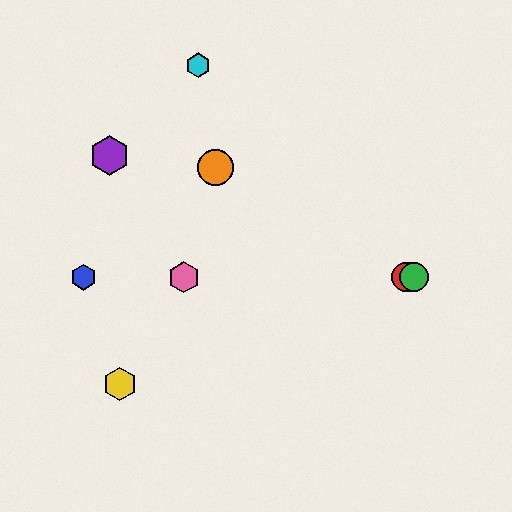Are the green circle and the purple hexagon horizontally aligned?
No, the green circle is at y≈277 and the purple hexagon is at y≈156.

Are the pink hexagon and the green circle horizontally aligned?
Yes, both are at y≈277.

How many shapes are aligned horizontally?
4 shapes (the red circle, the blue hexagon, the green circle, the pink hexagon) are aligned horizontally.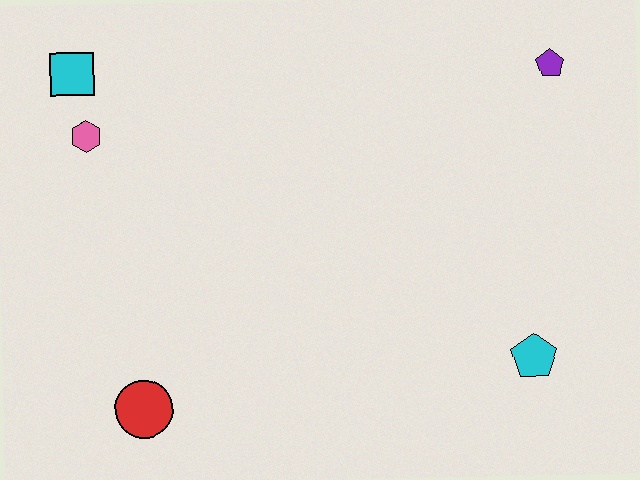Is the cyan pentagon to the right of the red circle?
Yes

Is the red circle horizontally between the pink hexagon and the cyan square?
No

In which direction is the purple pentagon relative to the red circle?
The purple pentagon is to the right of the red circle.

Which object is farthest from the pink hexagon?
The cyan pentagon is farthest from the pink hexagon.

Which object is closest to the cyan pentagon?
The purple pentagon is closest to the cyan pentagon.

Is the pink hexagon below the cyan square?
Yes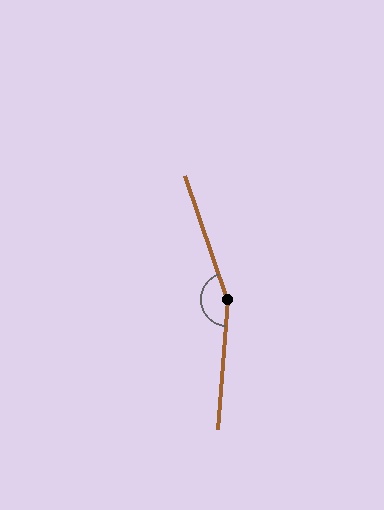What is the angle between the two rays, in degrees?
Approximately 157 degrees.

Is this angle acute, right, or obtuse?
It is obtuse.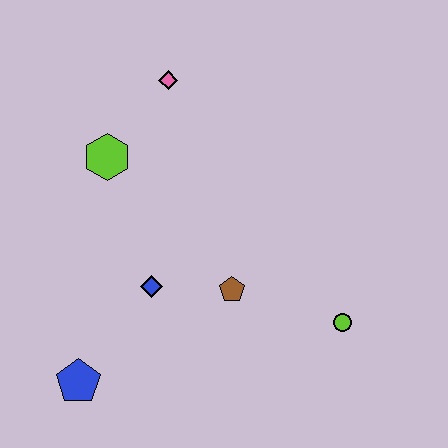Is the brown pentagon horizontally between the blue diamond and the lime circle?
Yes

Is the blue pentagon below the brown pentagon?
Yes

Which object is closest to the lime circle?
The brown pentagon is closest to the lime circle.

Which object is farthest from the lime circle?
The pink diamond is farthest from the lime circle.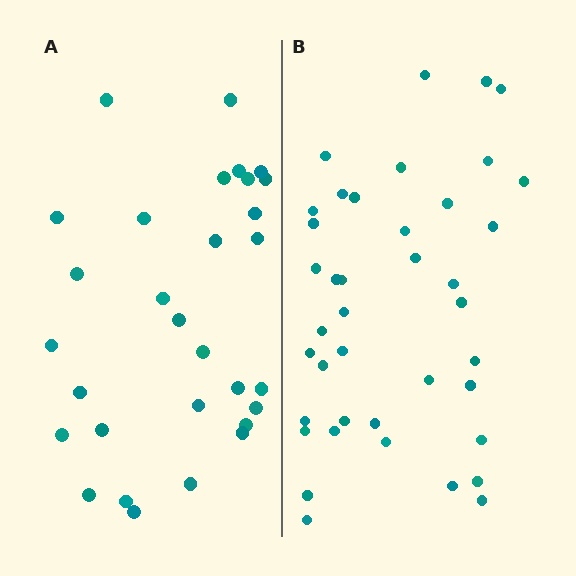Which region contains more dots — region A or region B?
Region B (the right region) has more dots.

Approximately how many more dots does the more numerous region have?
Region B has roughly 10 or so more dots than region A.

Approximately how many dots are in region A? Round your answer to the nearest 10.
About 30 dots.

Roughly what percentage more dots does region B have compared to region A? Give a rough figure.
About 35% more.